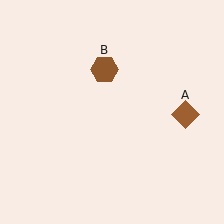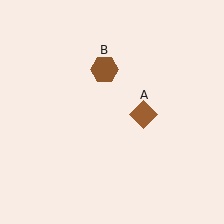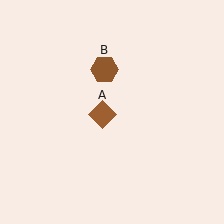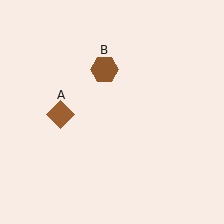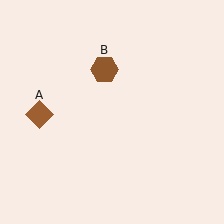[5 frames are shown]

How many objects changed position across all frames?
1 object changed position: brown diamond (object A).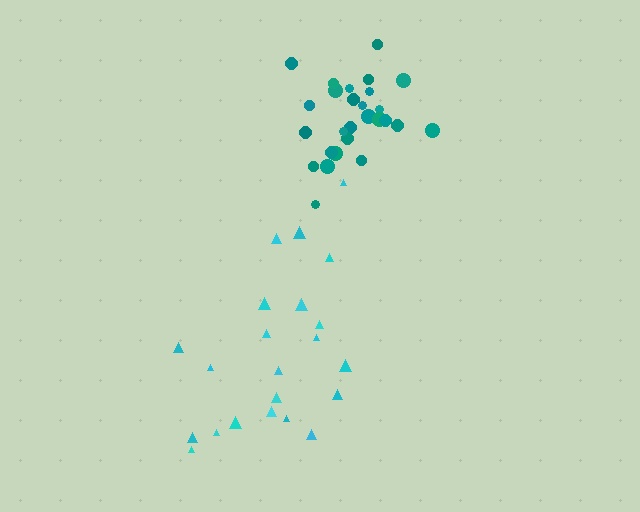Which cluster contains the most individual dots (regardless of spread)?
Teal (27).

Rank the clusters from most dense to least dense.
teal, cyan.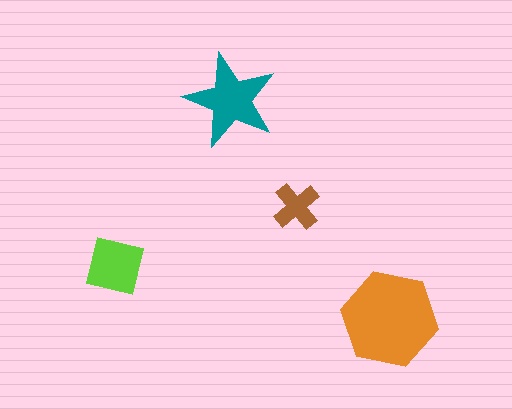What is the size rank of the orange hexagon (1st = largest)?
1st.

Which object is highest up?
The teal star is topmost.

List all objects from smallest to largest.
The brown cross, the lime square, the teal star, the orange hexagon.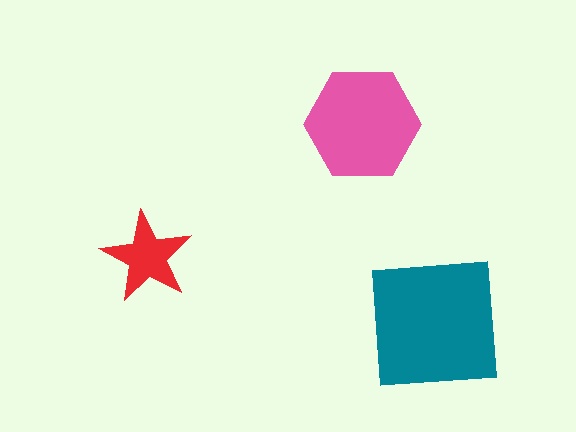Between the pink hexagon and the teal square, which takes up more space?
The teal square.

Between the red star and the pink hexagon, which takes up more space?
The pink hexagon.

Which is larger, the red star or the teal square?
The teal square.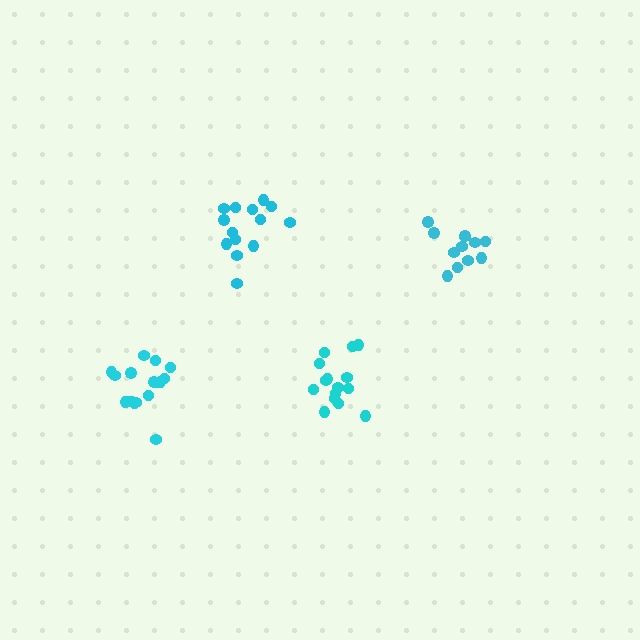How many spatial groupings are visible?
There are 4 spatial groupings.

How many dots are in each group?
Group 1: 12 dots, Group 2: 14 dots, Group 3: 15 dots, Group 4: 17 dots (58 total).